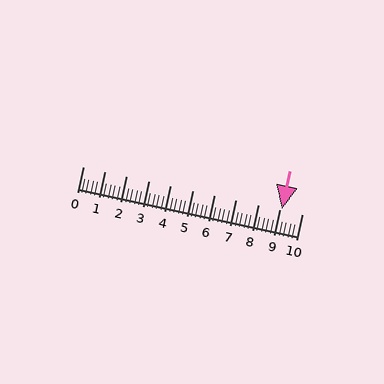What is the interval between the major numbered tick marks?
The major tick marks are spaced 1 units apart.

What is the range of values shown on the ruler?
The ruler shows values from 0 to 10.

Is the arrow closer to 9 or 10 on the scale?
The arrow is closer to 9.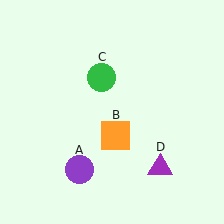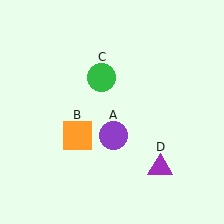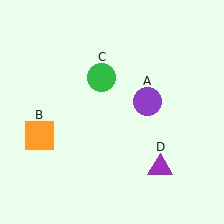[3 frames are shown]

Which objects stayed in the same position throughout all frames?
Green circle (object C) and purple triangle (object D) remained stationary.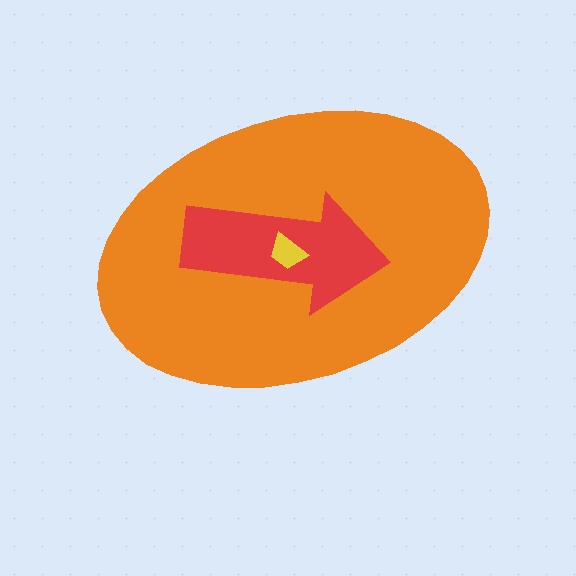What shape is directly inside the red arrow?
The yellow trapezoid.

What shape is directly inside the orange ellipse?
The red arrow.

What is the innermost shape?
The yellow trapezoid.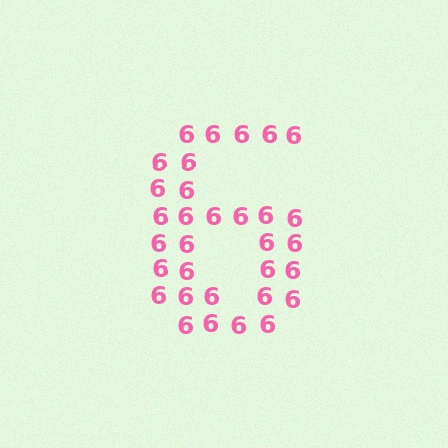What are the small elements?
The small elements are digit 6's.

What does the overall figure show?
The overall figure shows the digit 6.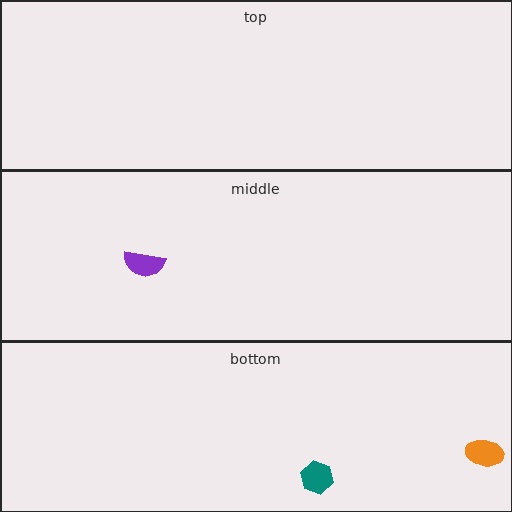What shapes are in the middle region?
The purple semicircle.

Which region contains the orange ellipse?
The bottom region.